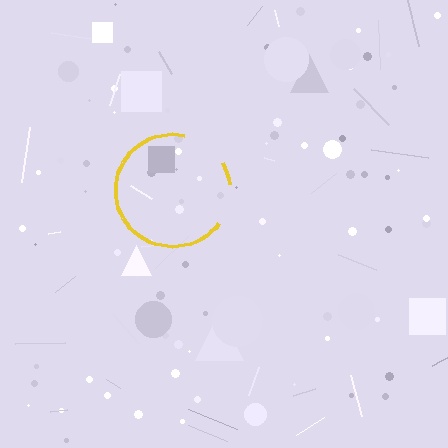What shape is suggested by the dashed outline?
The dashed outline suggests a circle.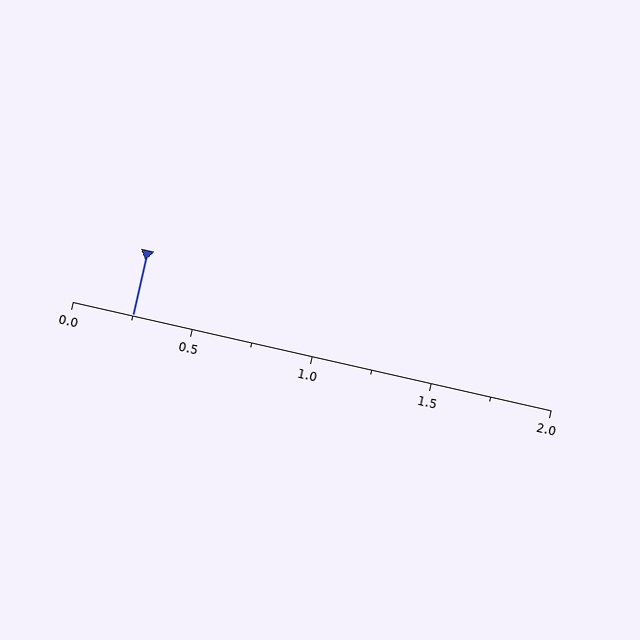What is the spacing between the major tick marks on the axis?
The major ticks are spaced 0.5 apart.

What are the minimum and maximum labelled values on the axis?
The axis runs from 0.0 to 2.0.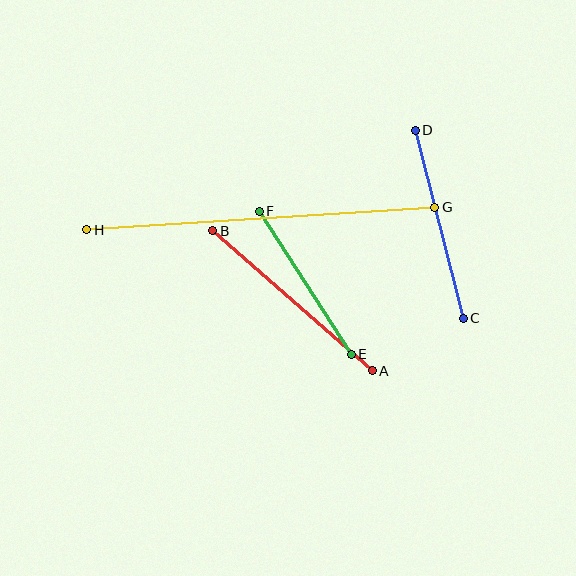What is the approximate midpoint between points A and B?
The midpoint is at approximately (292, 301) pixels.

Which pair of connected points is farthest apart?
Points G and H are farthest apart.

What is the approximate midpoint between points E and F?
The midpoint is at approximately (305, 283) pixels.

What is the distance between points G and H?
The distance is approximately 349 pixels.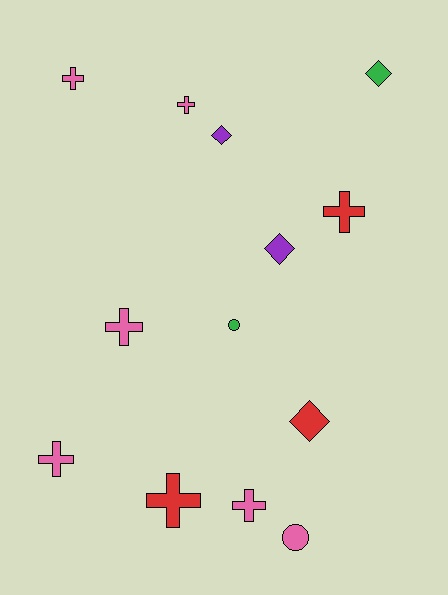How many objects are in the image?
There are 13 objects.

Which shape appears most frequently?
Cross, with 7 objects.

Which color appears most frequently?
Pink, with 6 objects.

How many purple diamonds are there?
There are 2 purple diamonds.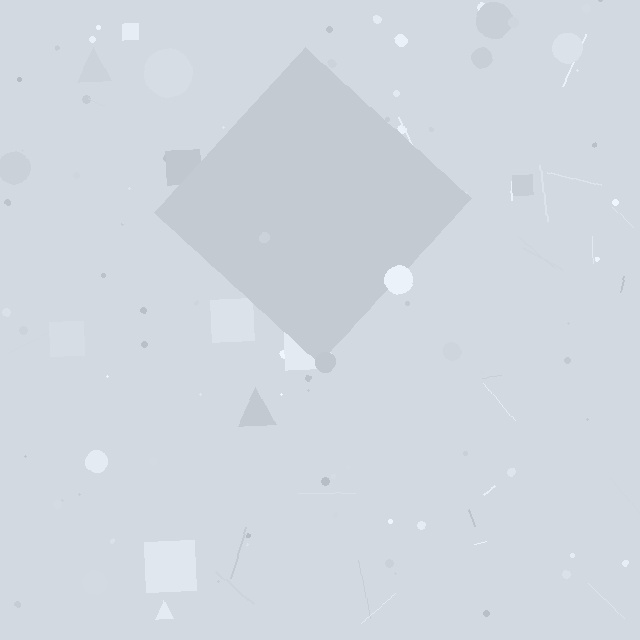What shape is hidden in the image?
A diamond is hidden in the image.